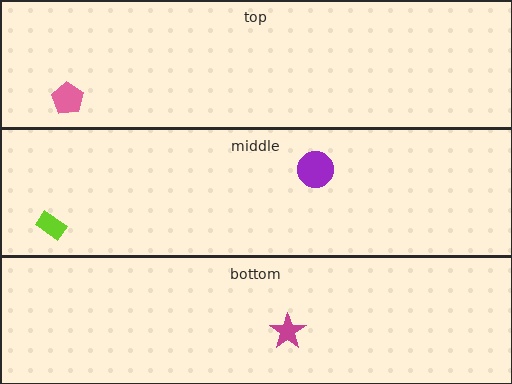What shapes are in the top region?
The pink pentagon.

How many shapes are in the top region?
1.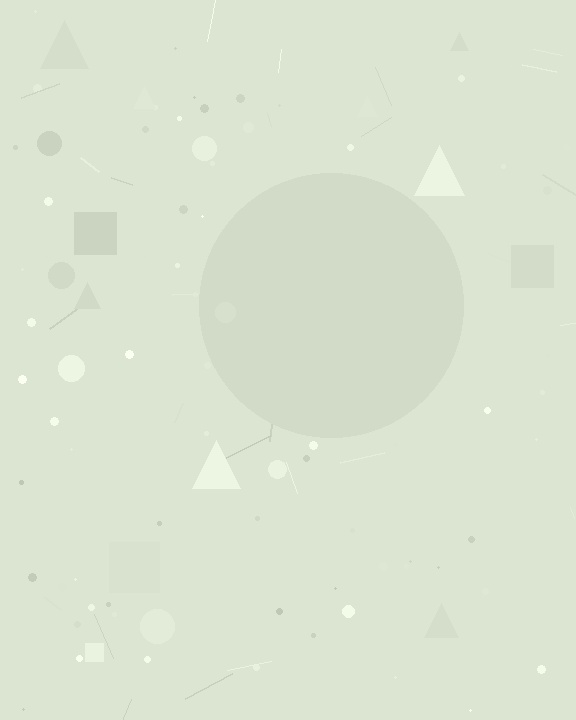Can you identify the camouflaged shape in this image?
The camouflaged shape is a circle.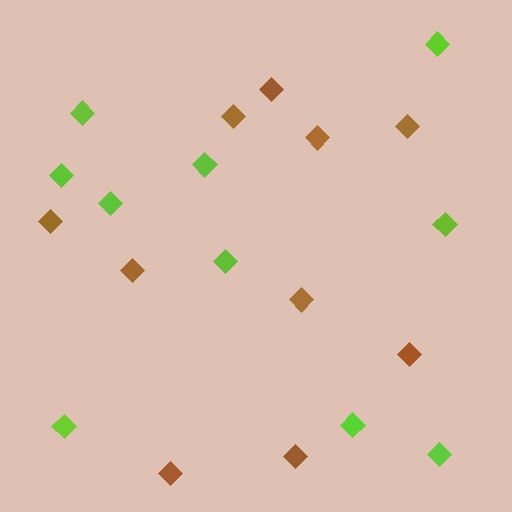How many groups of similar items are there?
There are 2 groups: one group of brown diamonds (10) and one group of lime diamonds (10).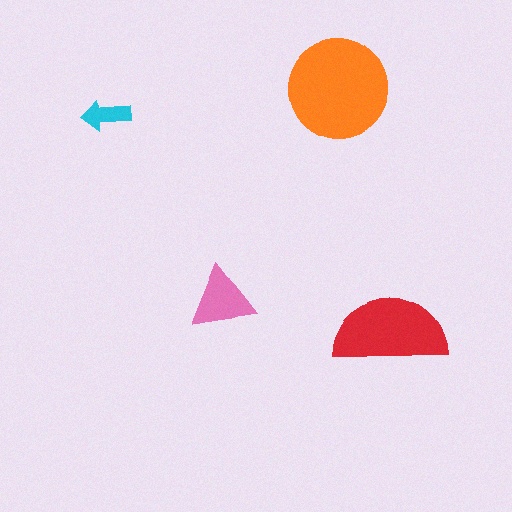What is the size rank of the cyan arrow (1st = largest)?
4th.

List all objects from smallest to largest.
The cyan arrow, the pink triangle, the red semicircle, the orange circle.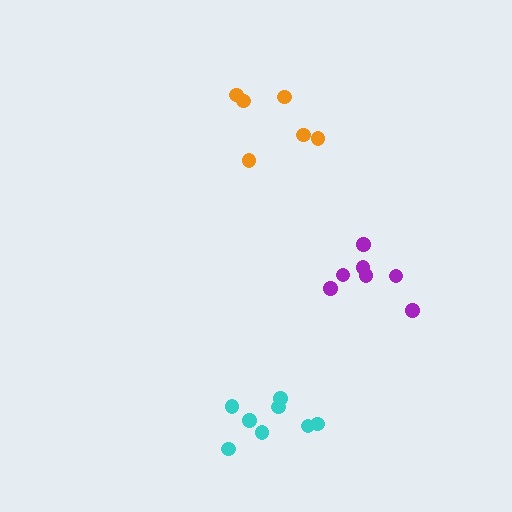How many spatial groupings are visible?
There are 3 spatial groupings.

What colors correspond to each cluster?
The clusters are colored: cyan, purple, orange.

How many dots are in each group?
Group 1: 8 dots, Group 2: 7 dots, Group 3: 6 dots (21 total).